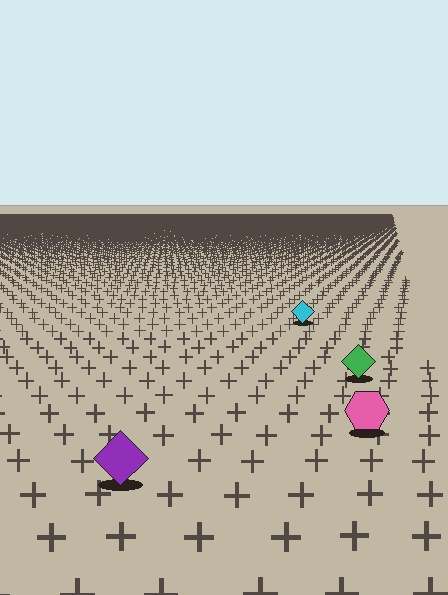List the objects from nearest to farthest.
From nearest to farthest: the purple diamond, the pink hexagon, the green diamond, the cyan diamond.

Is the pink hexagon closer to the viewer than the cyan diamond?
Yes. The pink hexagon is closer — you can tell from the texture gradient: the ground texture is coarser near it.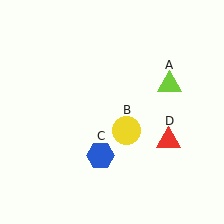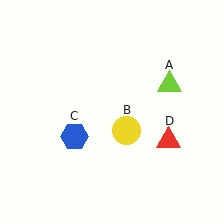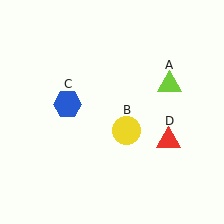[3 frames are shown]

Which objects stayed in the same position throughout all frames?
Lime triangle (object A) and yellow circle (object B) and red triangle (object D) remained stationary.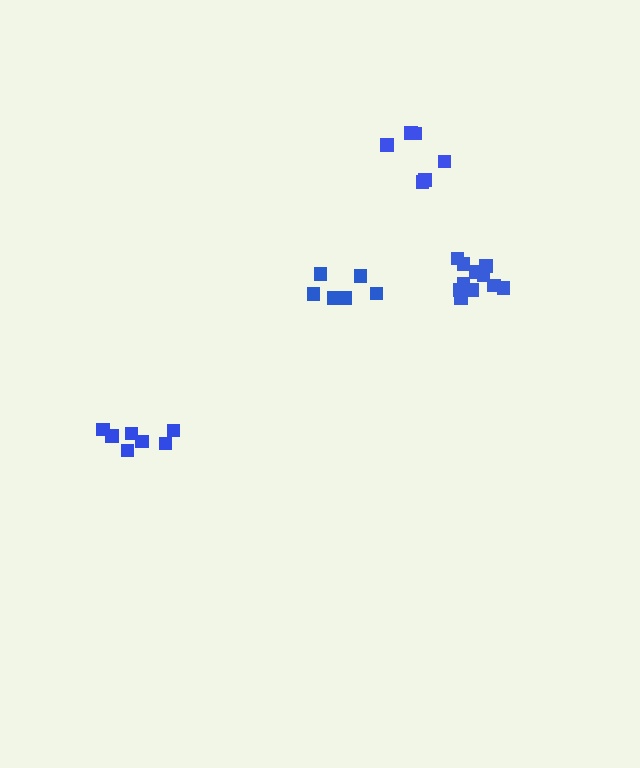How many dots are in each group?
Group 1: 6 dots, Group 2: 6 dots, Group 3: 7 dots, Group 4: 11 dots (30 total).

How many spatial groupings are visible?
There are 4 spatial groupings.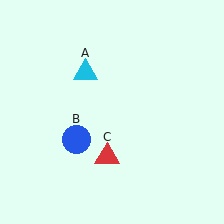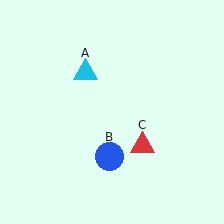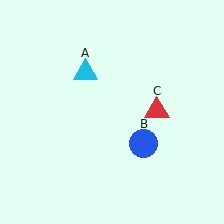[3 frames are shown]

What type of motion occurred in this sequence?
The blue circle (object B), red triangle (object C) rotated counterclockwise around the center of the scene.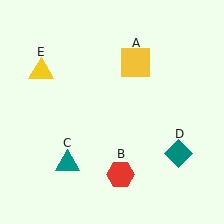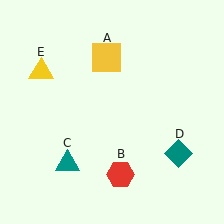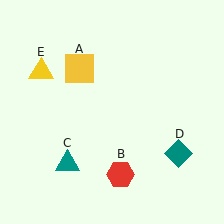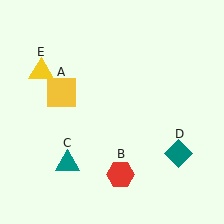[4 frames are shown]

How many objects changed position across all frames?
1 object changed position: yellow square (object A).